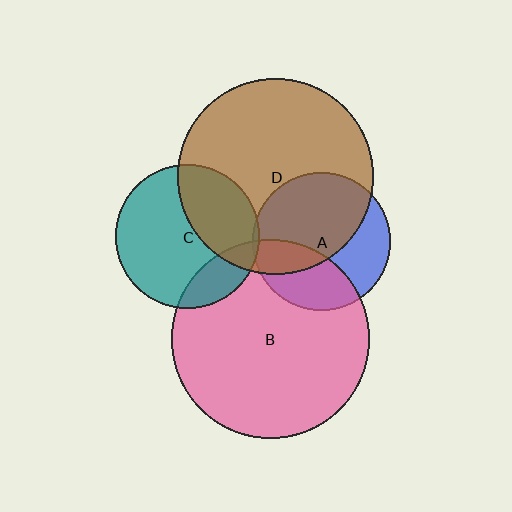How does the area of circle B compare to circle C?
Approximately 1.9 times.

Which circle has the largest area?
Circle B (pink).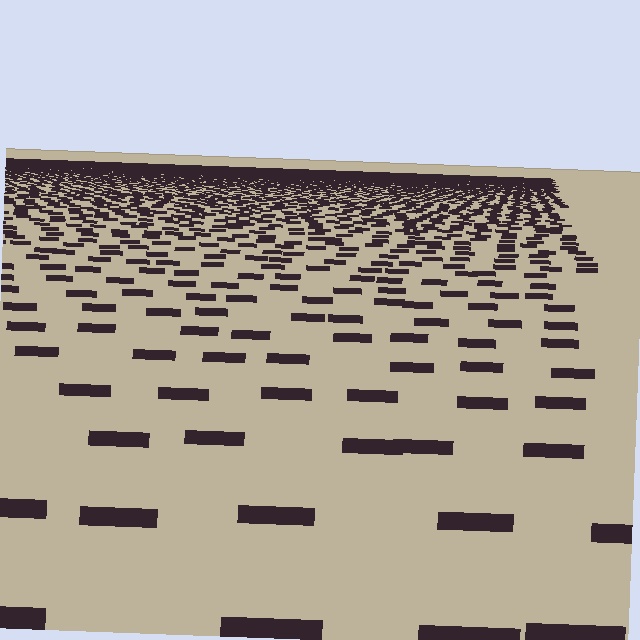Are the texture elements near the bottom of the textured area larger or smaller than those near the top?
Larger. Near the bottom, elements are closer to the viewer and appear at a bigger on-screen size.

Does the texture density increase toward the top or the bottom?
Density increases toward the top.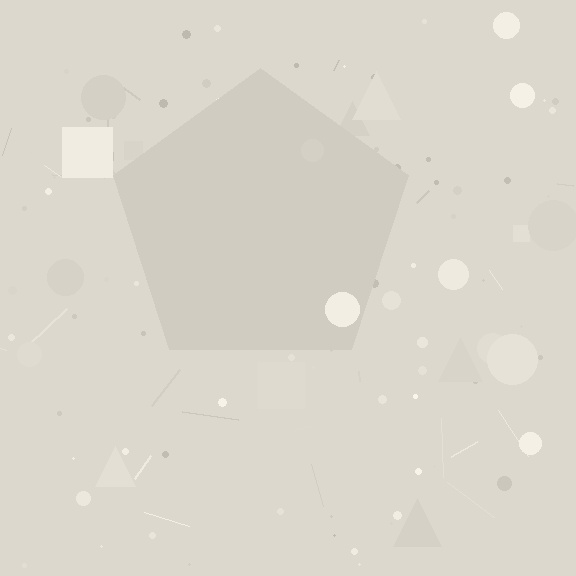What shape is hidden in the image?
A pentagon is hidden in the image.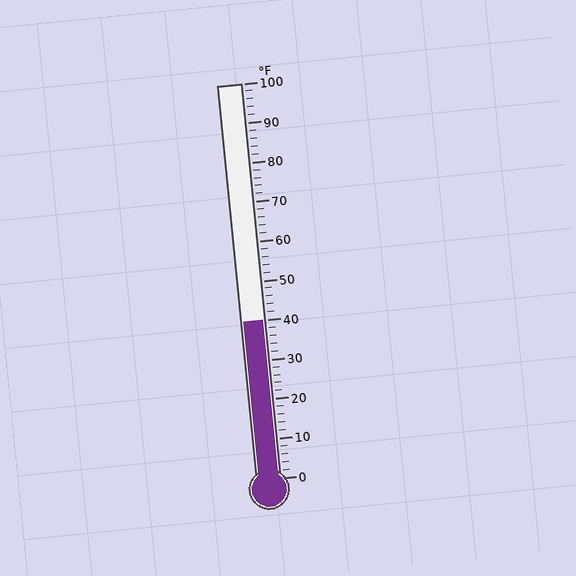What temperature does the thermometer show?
The thermometer shows approximately 40°F.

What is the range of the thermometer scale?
The thermometer scale ranges from 0°F to 100°F.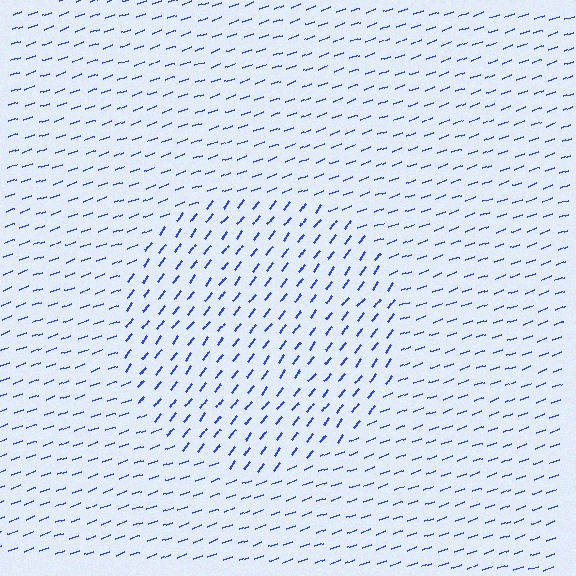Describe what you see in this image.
The image is filled with small blue line segments. A circle region in the image has lines oriented differently from the surrounding lines, creating a visible texture boundary.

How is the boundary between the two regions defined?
The boundary is defined purely by a change in line orientation (approximately 32 degrees difference). All lines are the same color and thickness.